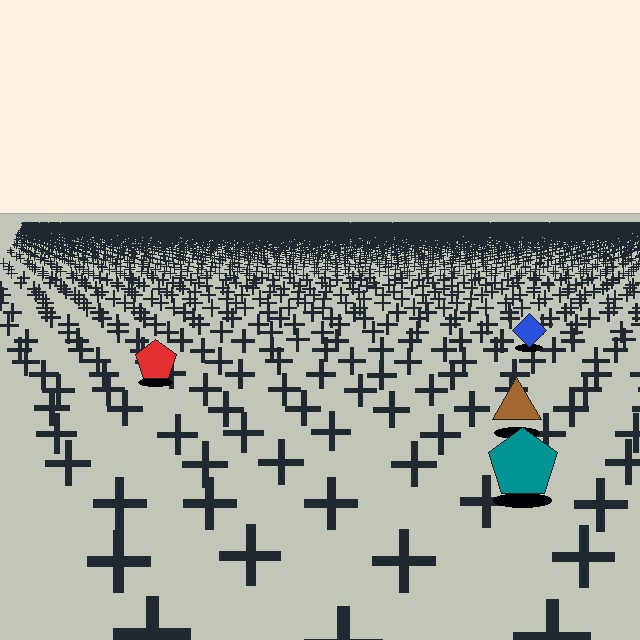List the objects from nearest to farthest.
From nearest to farthest: the teal pentagon, the brown triangle, the red pentagon, the blue diamond.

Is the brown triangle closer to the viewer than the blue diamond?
Yes. The brown triangle is closer — you can tell from the texture gradient: the ground texture is coarser near it.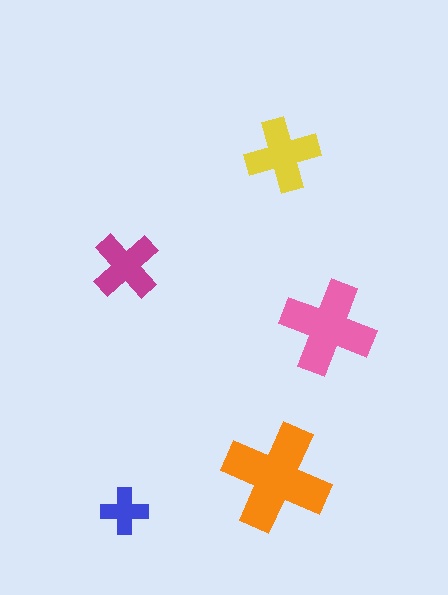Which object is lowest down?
The blue cross is bottommost.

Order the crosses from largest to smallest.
the orange one, the pink one, the yellow one, the magenta one, the blue one.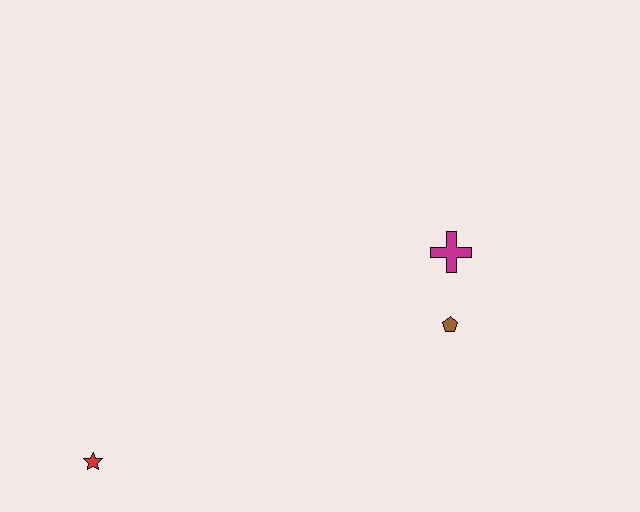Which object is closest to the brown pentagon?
The magenta cross is closest to the brown pentagon.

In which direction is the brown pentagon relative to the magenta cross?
The brown pentagon is below the magenta cross.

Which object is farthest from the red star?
The magenta cross is farthest from the red star.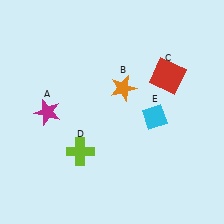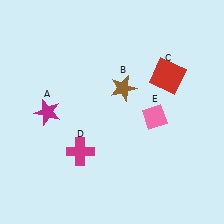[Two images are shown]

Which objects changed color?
B changed from orange to brown. D changed from lime to magenta. E changed from cyan to pink.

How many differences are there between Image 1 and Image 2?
There are 3 differences between the two images.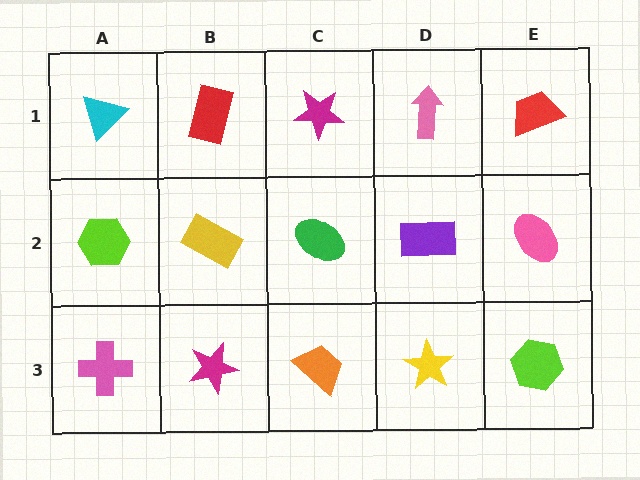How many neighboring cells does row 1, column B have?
3.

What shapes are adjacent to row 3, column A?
A lime hexagon (row 2, column A), a magenta star (row 3, column B).